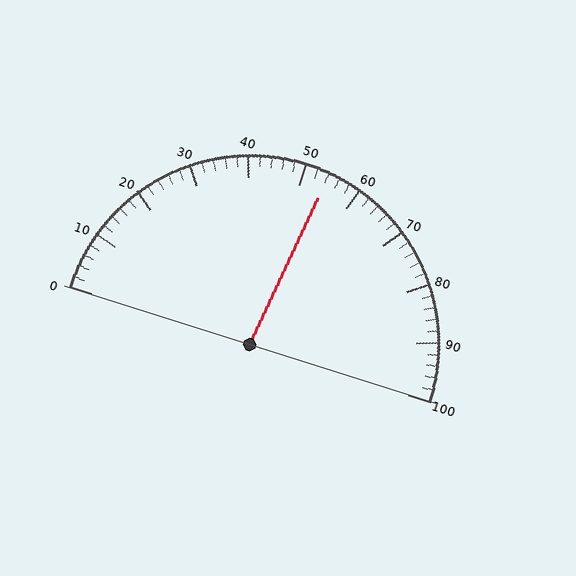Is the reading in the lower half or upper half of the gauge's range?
The reading is in the upper half of the range (0 to 100).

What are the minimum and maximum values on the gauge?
The gauge ranges from 0 to 100.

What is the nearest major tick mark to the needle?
The nearest major tick mark is 50.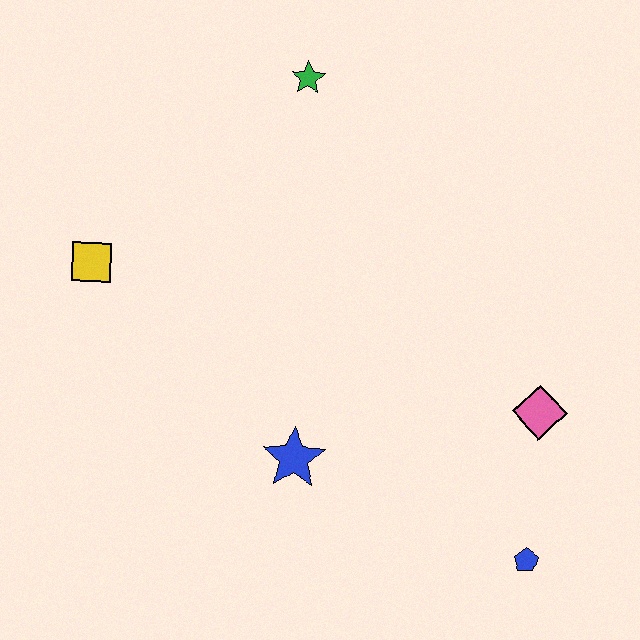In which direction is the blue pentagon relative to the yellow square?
The blue pentagon is to the right of the yellow square.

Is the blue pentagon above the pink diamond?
No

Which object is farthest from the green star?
The blue pentagon is farthest from the green star.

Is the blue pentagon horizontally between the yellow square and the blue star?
No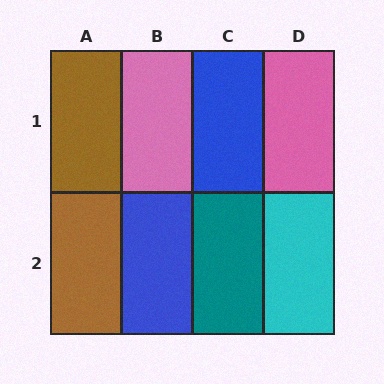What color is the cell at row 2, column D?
Cyan.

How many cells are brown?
2 cells are brown.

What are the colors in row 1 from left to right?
Brown, pink, blue, pink.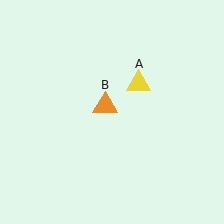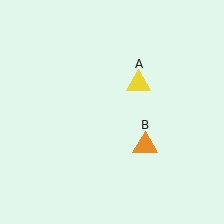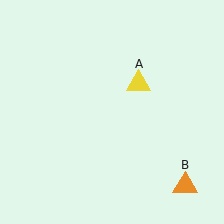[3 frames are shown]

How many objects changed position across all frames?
1 object changed position: orange triangle (object B).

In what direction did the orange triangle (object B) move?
The orange triangle (object B) moved down and to the right.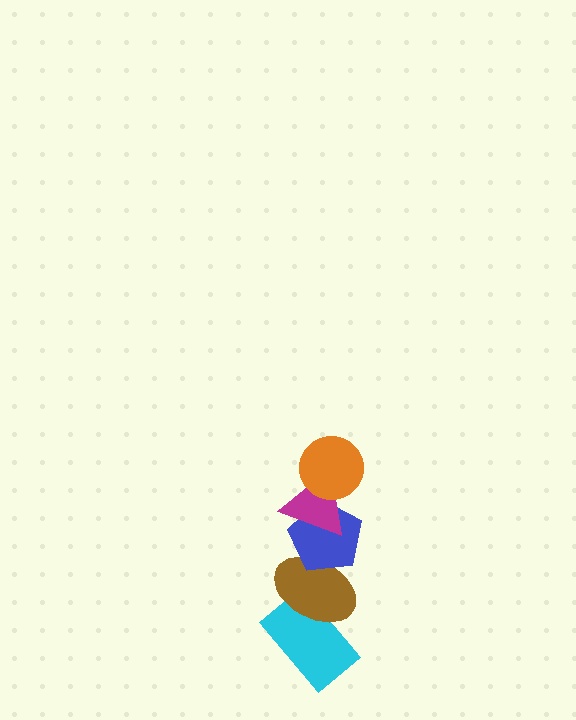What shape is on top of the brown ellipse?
The blue pentagon is on top of the brown ellipse.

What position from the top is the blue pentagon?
The blue pentagon is 3rd from the top.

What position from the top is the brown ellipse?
The brown ellipse is 4th from the top.